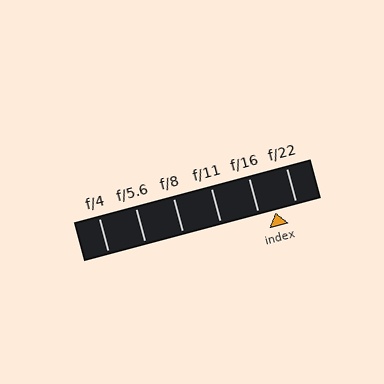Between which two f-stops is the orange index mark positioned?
The index mark is between f/16 and f/22.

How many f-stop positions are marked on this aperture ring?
There are 6 f-stop positions marked.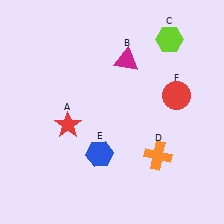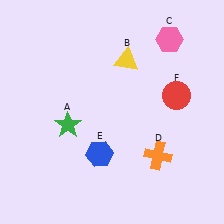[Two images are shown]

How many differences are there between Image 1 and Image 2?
There are 3 differences between the two images.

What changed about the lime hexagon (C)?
In Image 1, C is lime. In Image 2, it changed to pink.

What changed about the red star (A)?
In Image 1, A is red. In Image 2, it changed to green.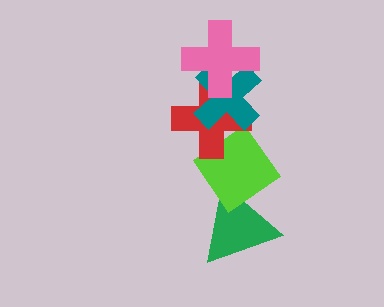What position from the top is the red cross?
The red cross is 3rd from the top.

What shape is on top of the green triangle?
The lime diamond is on top of the green triangle.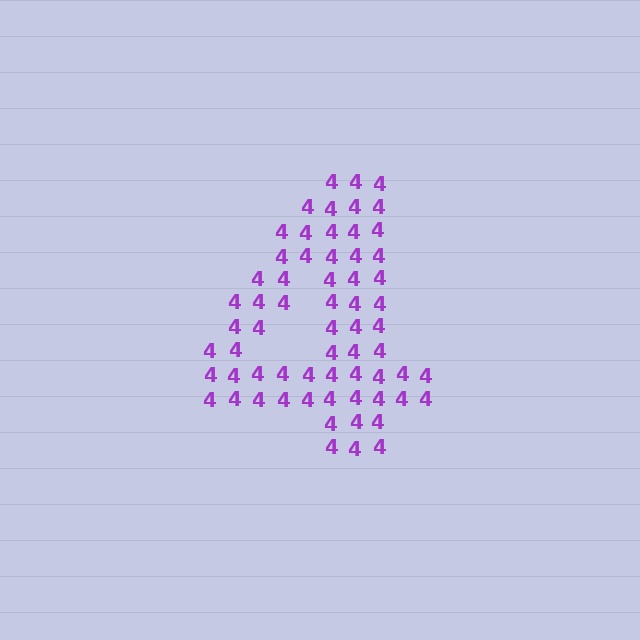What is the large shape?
The large shape is the digit 4.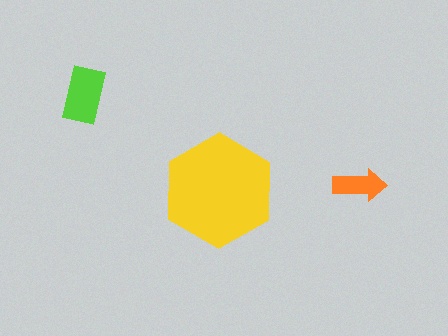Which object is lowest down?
The yellow hexagon is bottommost.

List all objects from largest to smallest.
The yellow hexagon, the lime rectangle, the orange arrow.